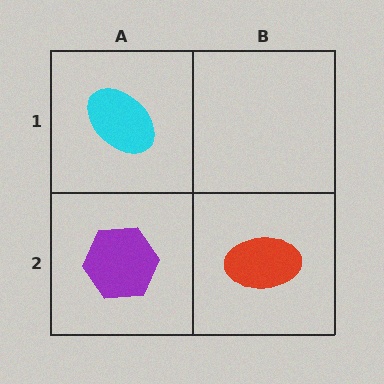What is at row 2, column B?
A red ellipse.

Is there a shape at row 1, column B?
No, that cell is empty.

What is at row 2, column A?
A purple hexagon.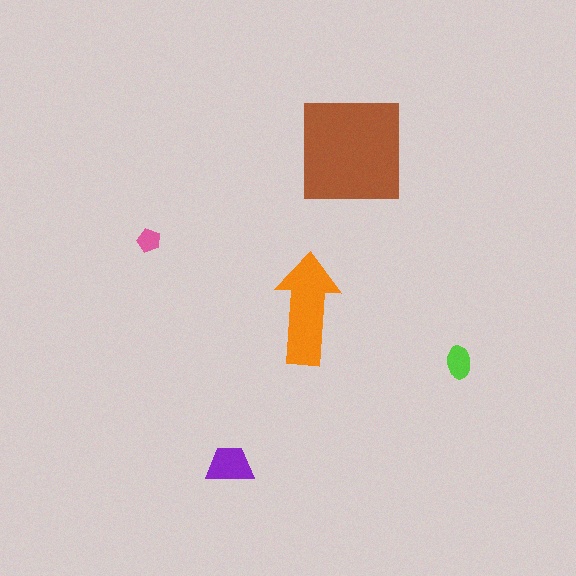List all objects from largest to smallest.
The brown square, the orange arrow, the purple trapezoid, the lime ellipse, the pink pentagon.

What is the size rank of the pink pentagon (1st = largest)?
5th.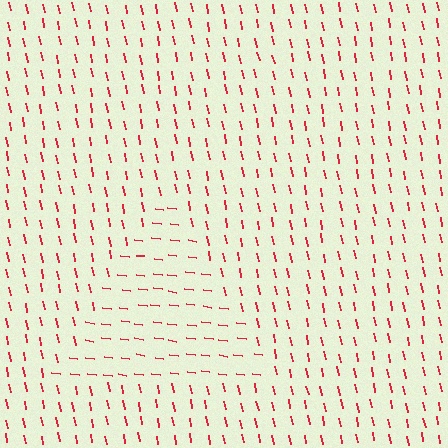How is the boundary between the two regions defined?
The boundary is defined purely by a change in line orientation (approximately 72 degrees difference). All lines are the same color and thickness.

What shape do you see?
I see a triangle.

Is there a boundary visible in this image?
Yes, there is a texture boundary formed by a change in line orientation.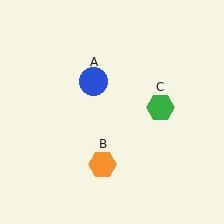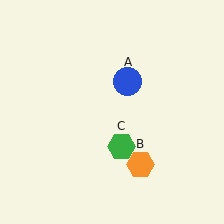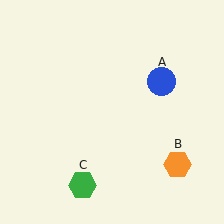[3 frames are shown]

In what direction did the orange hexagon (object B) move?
The orange hexagon (object B) moved right.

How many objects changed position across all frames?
3 objects changed position: blue circle (object A), orange hexagon (object B), green hexagon (object C).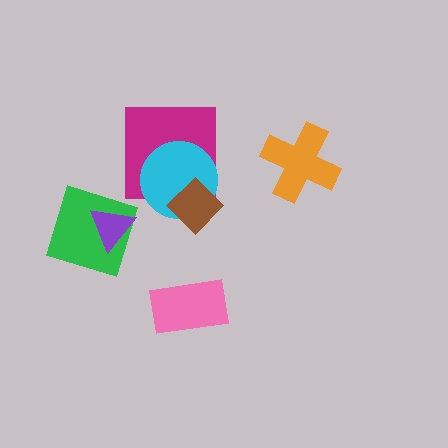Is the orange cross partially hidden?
No, no other shape covers it.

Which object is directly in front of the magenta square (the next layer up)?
The cyan circle is directly in front of the magenta square.